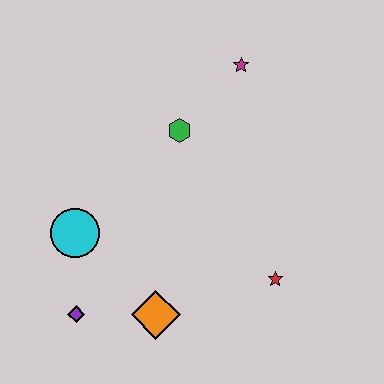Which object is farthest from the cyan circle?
The magenta star is farthest from the cyan circle.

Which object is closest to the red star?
The orange diamond is closest to the red star.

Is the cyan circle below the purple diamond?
No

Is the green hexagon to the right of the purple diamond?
Yes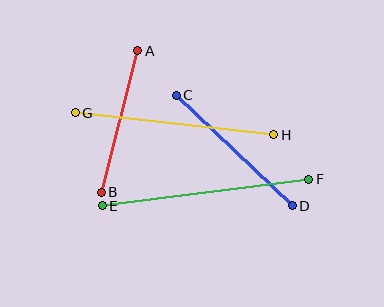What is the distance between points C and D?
The distance is approximately 160 pixels.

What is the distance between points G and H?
The distance is approximately 200 pixels.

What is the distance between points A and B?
The distance is approximately 146 pixels.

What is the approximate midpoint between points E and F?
The midpoint is at approximately (205, 192) pixels.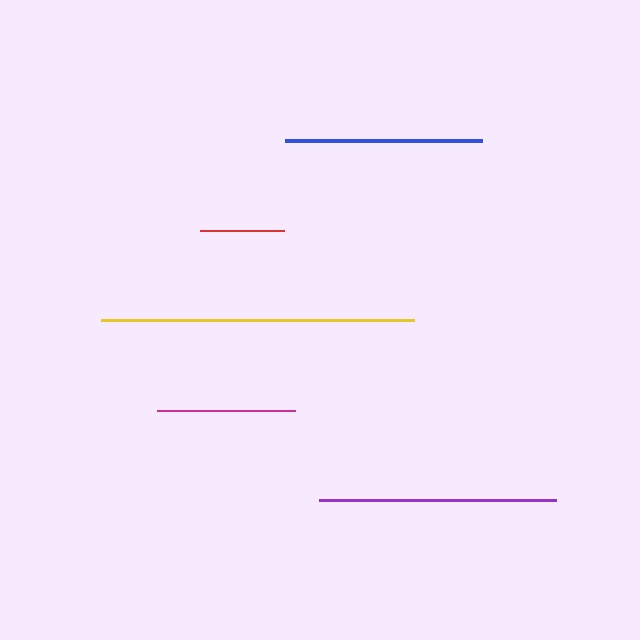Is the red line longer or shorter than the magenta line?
The magenta line is longer than the red line.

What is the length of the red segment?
The red segment is approximately 84 pixels long.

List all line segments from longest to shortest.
From longest to shortest: yellow, purple, blue, magenta, red.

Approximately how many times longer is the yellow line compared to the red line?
The yellow line is approximately 3.7 times the length of the red line.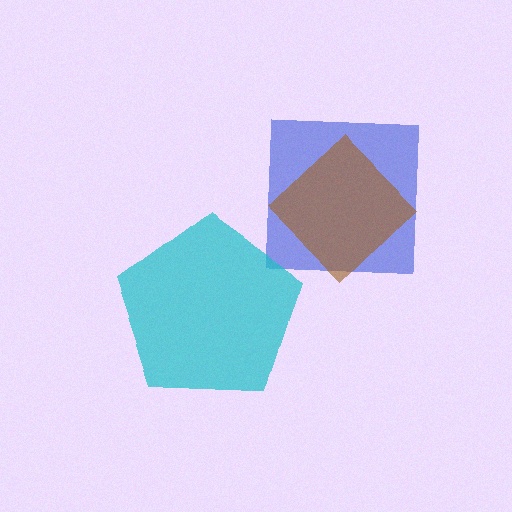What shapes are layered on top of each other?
The layered shapes are: a blue square, a brown diamond, a cyan pentagon.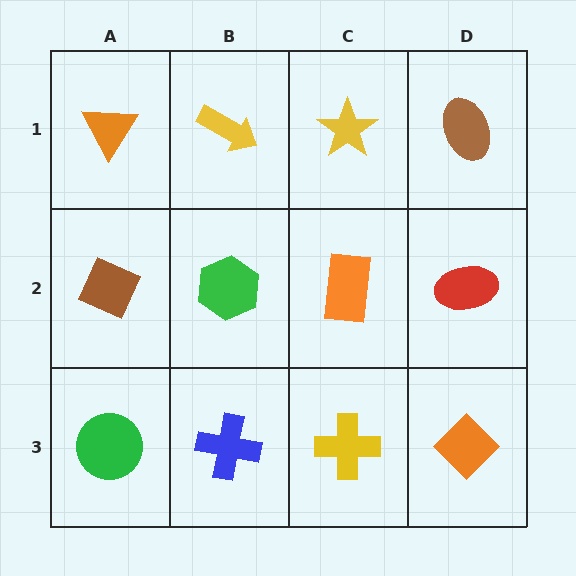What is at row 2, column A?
A brown diamond.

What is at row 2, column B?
A green hexagon.